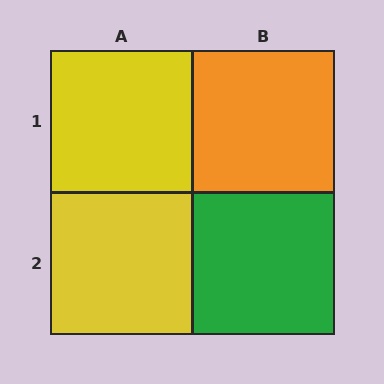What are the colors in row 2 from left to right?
Yellow, green.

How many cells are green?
1 cell is green.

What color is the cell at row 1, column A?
Yellow.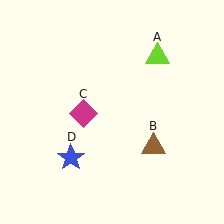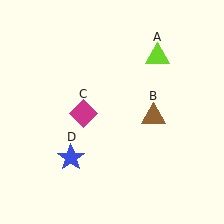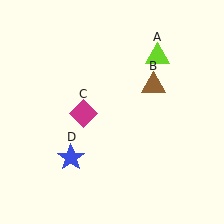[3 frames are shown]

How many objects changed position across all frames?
1 object changed position: brown triangle (object B).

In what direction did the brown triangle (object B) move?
The brown triangle (object B) moved up.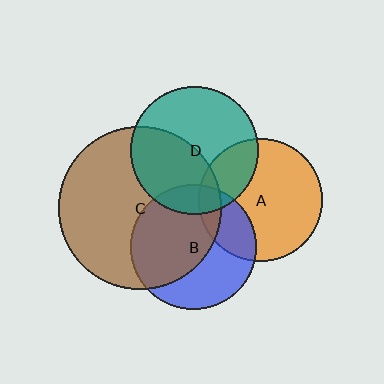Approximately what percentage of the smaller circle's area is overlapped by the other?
Approximately 45%.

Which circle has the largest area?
Circle C (brown).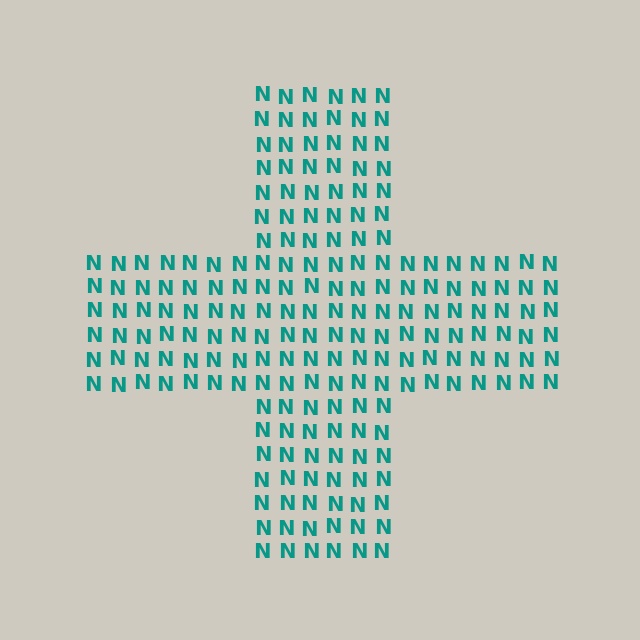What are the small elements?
The small elements are letter N's.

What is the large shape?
The large shape is a cross.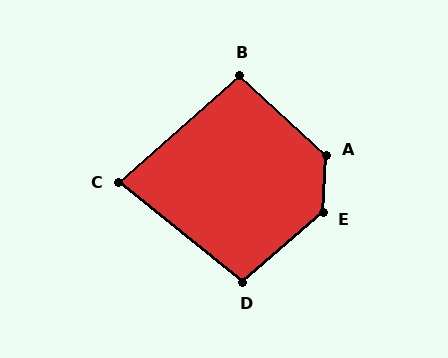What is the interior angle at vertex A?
Approximately 130 degrees (obtuse).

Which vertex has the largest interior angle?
E, at approximately 134 degrees.